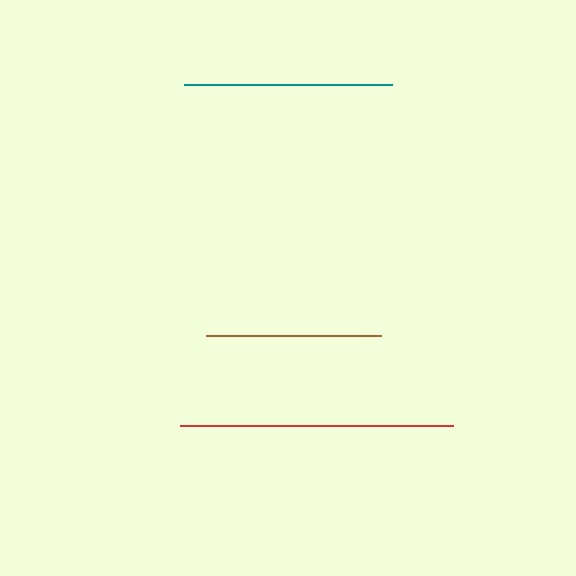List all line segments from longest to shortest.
From longest to shortest: red, teal, brown.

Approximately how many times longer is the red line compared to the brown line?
The red line is approximately 1.6 times the length of the brown line.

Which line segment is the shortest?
The brown line is the shortest at approximately 175 pixels.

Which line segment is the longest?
The red line is the longest at approximately 274 pixels.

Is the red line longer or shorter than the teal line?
The red line is longer than the teal line.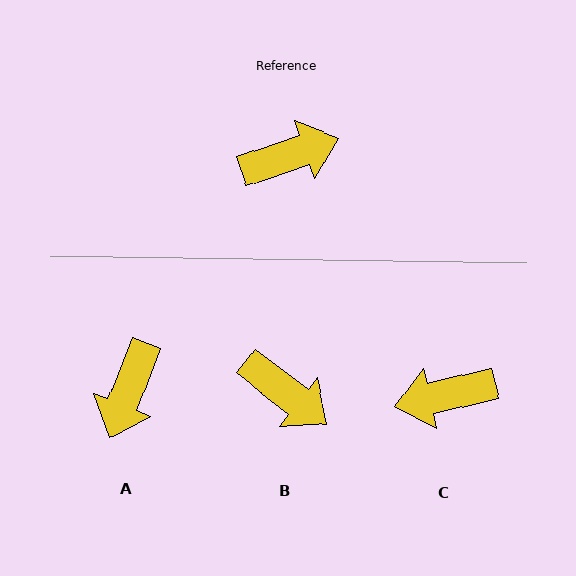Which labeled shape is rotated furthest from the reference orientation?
C, about 174 degrees away.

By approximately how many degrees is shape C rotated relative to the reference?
Approximately 174 degrees counter-clockwise.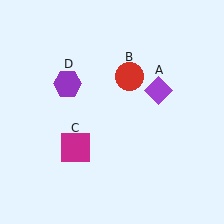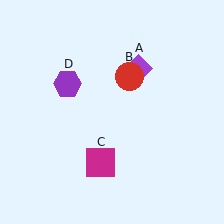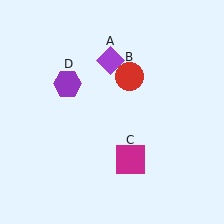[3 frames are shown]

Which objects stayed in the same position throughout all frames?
Red circle (object B) and purple hexagon (object D) remained stationary.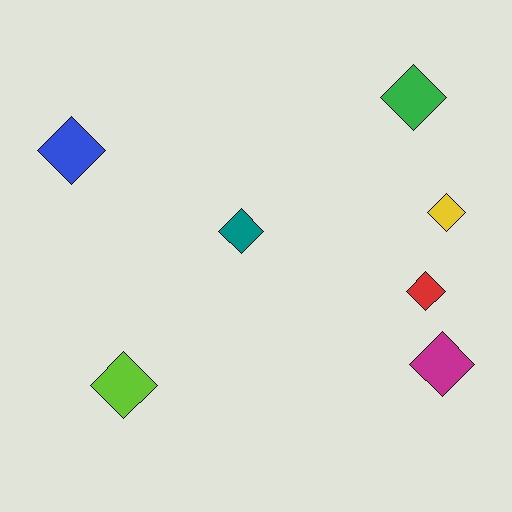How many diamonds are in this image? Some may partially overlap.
There are 7 diamonds.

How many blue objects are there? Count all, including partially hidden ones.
There is 1 blue object.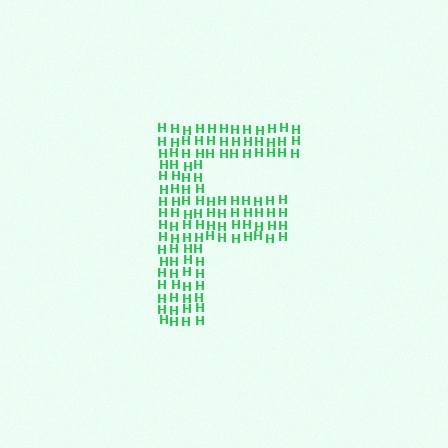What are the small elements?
The small elements are letter H's.